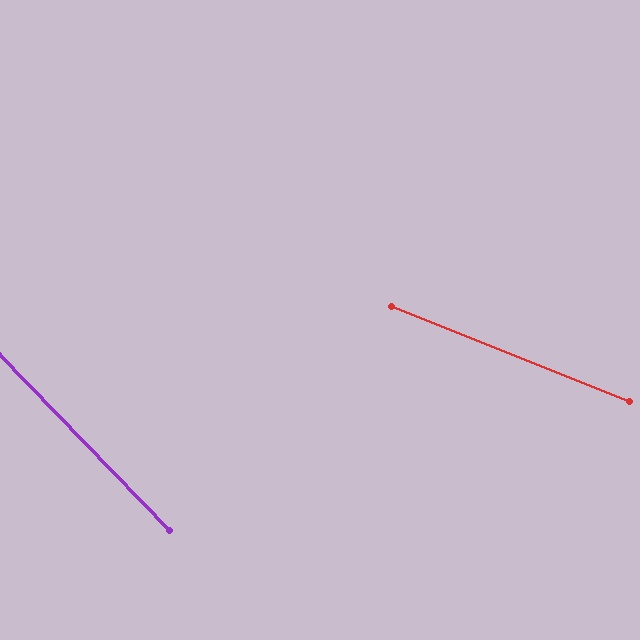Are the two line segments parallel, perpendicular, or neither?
Neither parallel nor perpendicular — they differ by about 24°.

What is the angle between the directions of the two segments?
Approximately 24 degrees.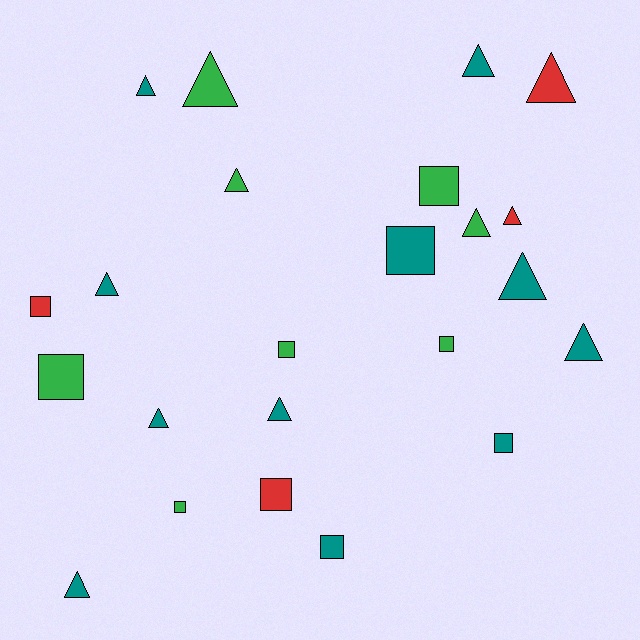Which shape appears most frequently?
Triangle, with 13 objects.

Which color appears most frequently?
Teal, with 11 objects.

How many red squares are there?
There are 2 red squares.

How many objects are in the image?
There are 23 objects.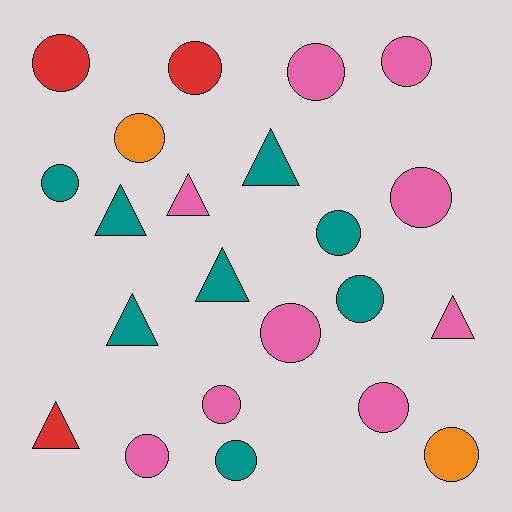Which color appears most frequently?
Pink, with 9 objects.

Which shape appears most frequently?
Circle, with 15 objects.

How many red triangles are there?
There is 1 red triangle.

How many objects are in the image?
There are 22 objects.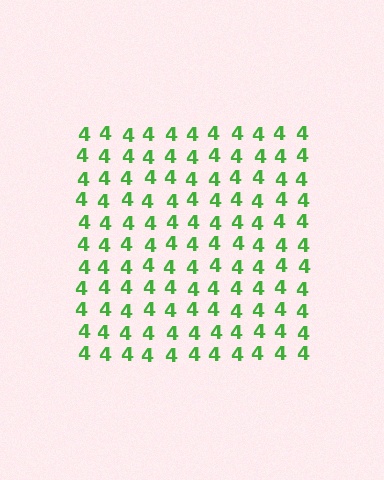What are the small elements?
The small elements are digit 4's.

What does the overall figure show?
The overall figure shows a square.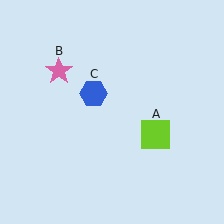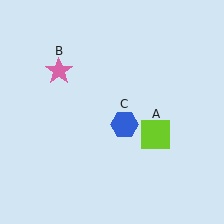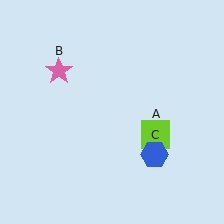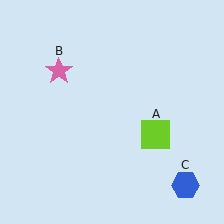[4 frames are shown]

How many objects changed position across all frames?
1 object changed position: blue hexagon (object C).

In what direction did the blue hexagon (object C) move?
The blue hexagon (object C) moved down and to the right.